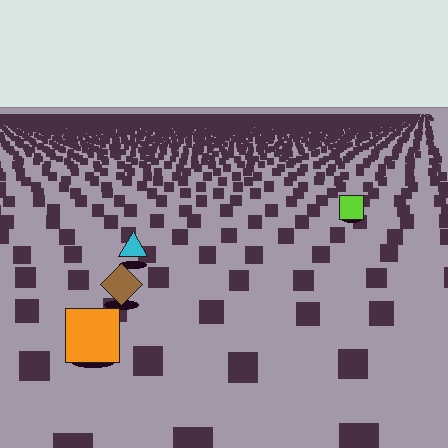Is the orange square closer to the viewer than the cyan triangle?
Yes. The orange square is closer — you can tell from the texture gradient: the ground texture is coarser near it.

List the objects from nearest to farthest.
From nearest to farthest: the orange square, the brown diamond, the cyan triangle, the lime square.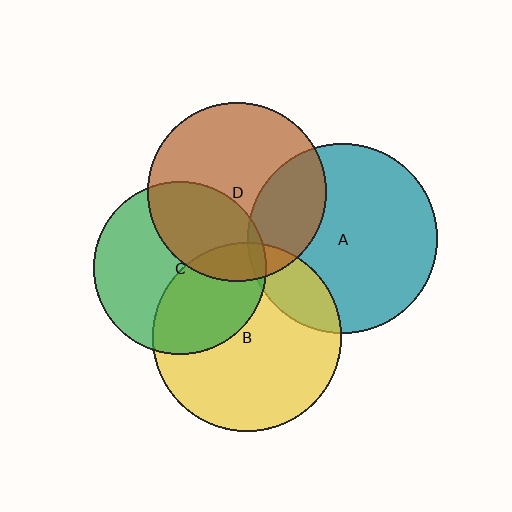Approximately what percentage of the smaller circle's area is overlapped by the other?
Approximately 10%.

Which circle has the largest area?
Circle A (teal).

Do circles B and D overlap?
Yes.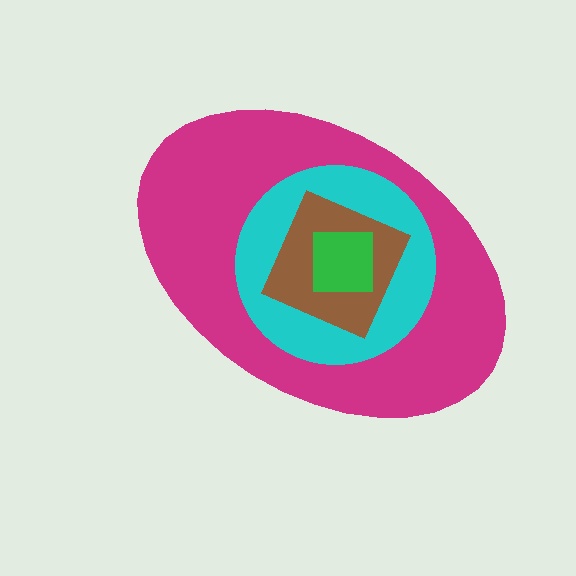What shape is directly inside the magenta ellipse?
The cyan circle.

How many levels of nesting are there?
4.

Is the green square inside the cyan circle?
Yes.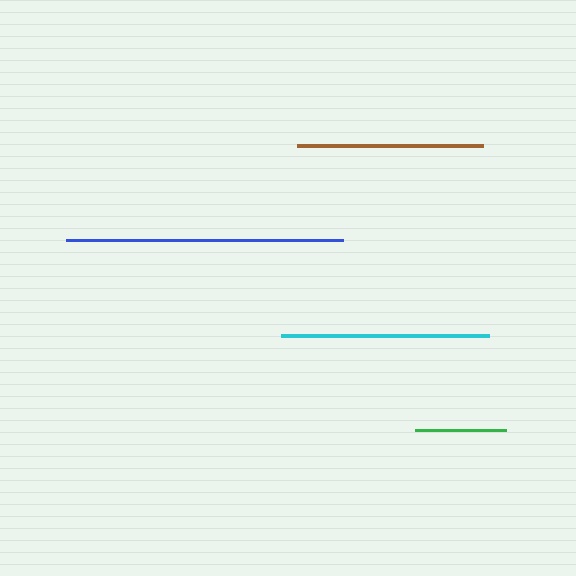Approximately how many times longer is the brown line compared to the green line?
The brown line is approximately 2.0 times the length of the green line.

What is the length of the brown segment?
The brown segment is approximately 186 pixels long.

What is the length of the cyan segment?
The cyan segment is approximately 208 pixels long.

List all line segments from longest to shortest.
From longest to shortest: blue, cyan, brown, green.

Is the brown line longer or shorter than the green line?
The brown line is longer than the green line.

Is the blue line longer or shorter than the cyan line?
The blue line is longer than the cyan line.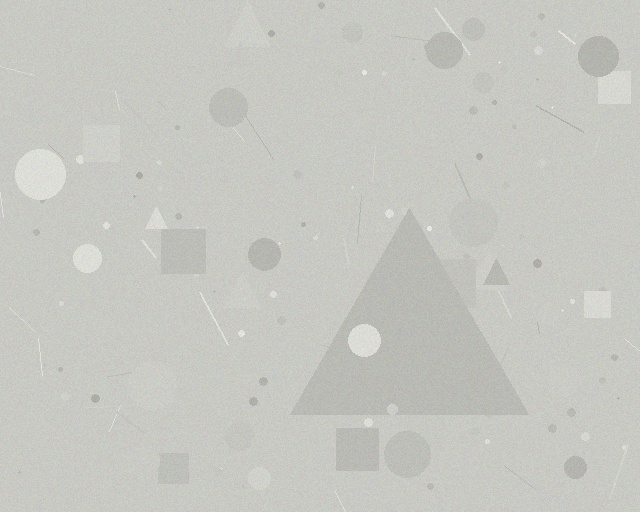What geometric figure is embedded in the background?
A triangle is embedded in the background.